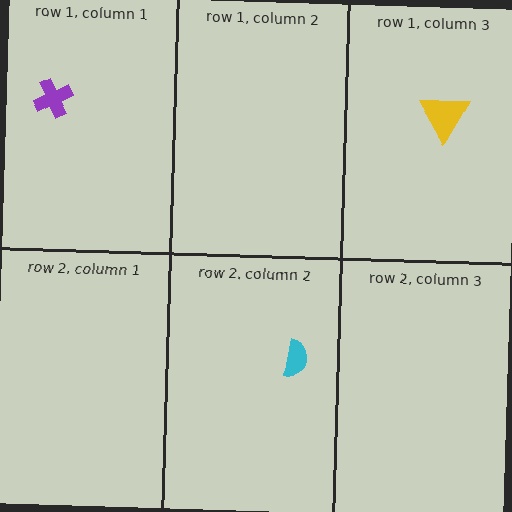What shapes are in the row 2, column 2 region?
The cyan semicircle.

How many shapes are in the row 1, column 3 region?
1.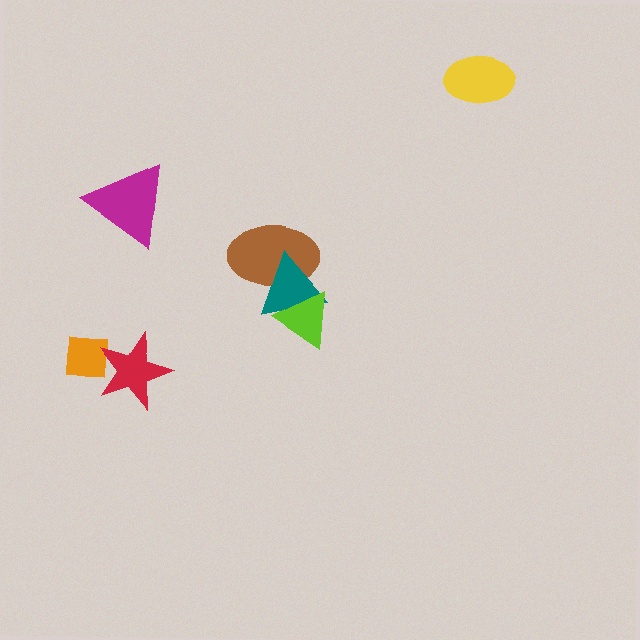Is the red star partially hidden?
No, no other shape covers it.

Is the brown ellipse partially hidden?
Yes, it is partially covered by another shape.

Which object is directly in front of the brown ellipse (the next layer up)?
The teal triangle is directly in front of the brown ellipse.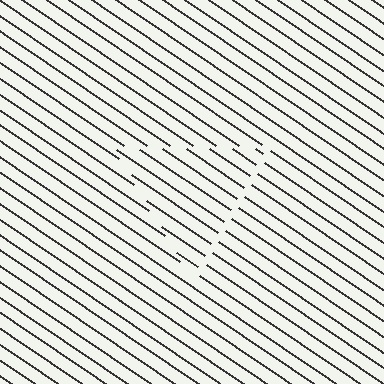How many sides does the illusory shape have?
3 sides — the line-ends trace a triangle.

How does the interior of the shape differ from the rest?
The interior of the shape contains the same grating, shifted by half a period — the contour is defined by the phase discontinuity where line-ends from the inner and outer gratings abut.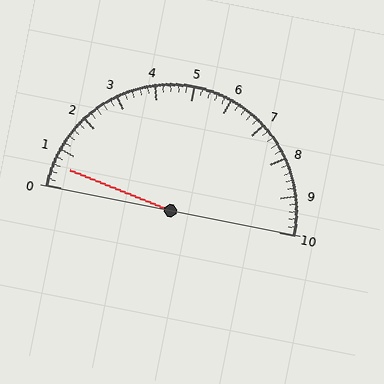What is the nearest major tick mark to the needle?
The nearest major tick mark is 1.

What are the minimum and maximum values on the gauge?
The gauge ranges from 0 to 10.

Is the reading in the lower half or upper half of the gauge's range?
The reading is in the lower half of the range (0 to 10).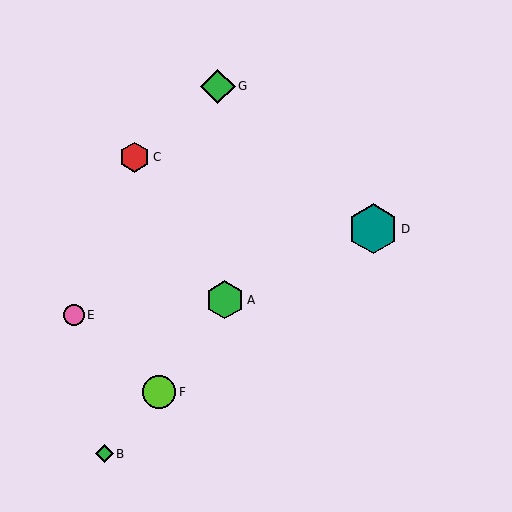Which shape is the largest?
The teal hexagon (labeled D) is the largest.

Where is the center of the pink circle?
The center of the pink circle is at (74, 315).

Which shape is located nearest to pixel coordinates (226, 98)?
The green diamond (labeled G) at (218, 86) is nearest to that location.